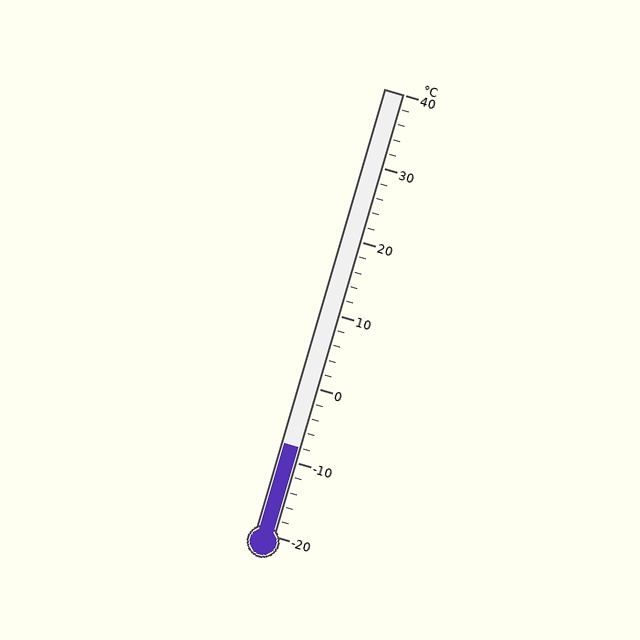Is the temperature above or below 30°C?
The temperature is below 30°C.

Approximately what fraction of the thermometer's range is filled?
The thermometer is filled to approximately 20% of its range.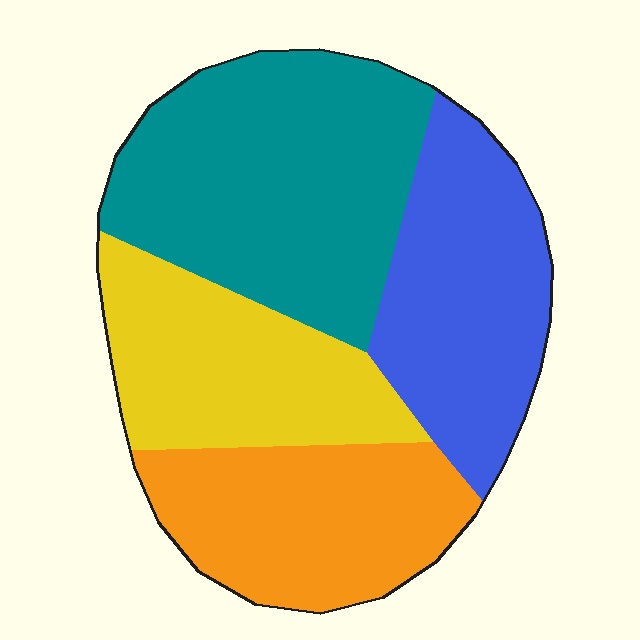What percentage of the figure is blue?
Blue covers roughly 25% of the figure.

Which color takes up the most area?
Teal, at roughly 35%.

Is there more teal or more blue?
Teal.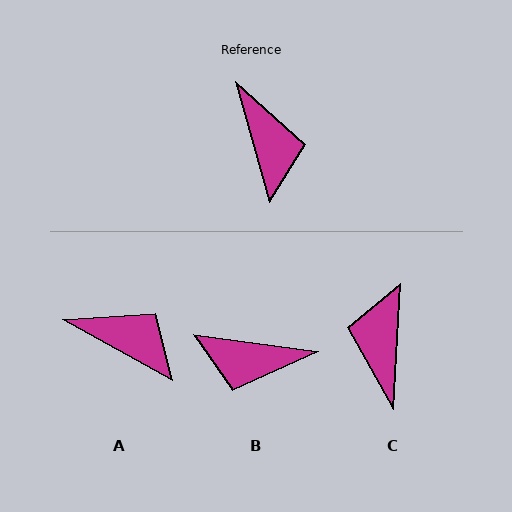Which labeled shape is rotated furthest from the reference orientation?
C, about 161 degrees away.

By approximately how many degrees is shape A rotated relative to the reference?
Approximately 45 degrees counter-clockwise.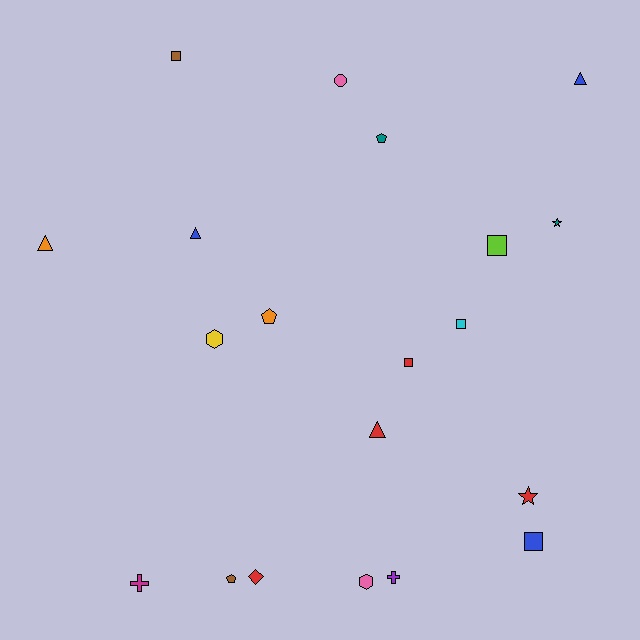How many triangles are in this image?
There are 4 triangles.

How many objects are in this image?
There are 20 objects.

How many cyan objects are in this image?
There is 1 cyan object.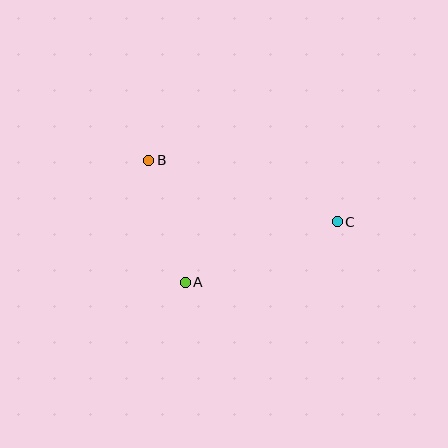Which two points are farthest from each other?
Points B and C are farthest from each other.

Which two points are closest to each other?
Points A and B are closest to each other.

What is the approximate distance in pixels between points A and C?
The distance between A and C is approximately 163 pixels.